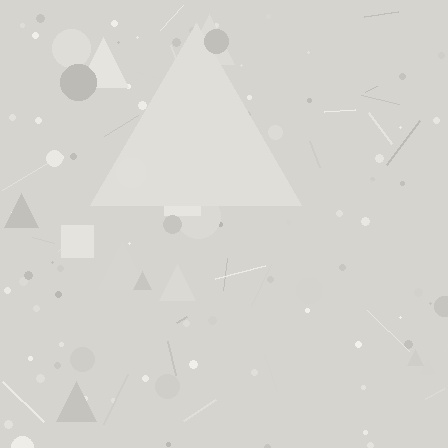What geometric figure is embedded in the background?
A triangle is embedded in the background.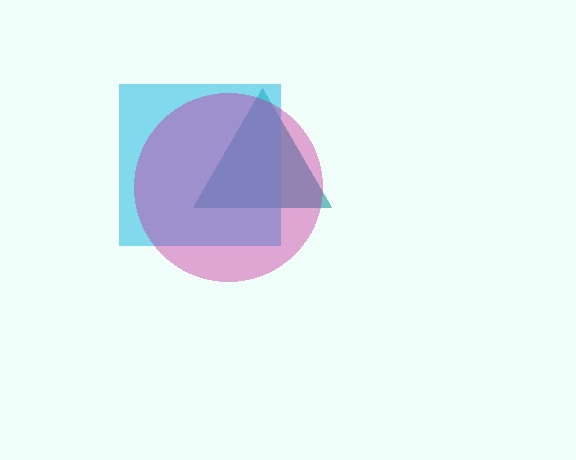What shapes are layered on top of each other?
The layered shapes are: a teal triangle, a cyan square, a magenta circle.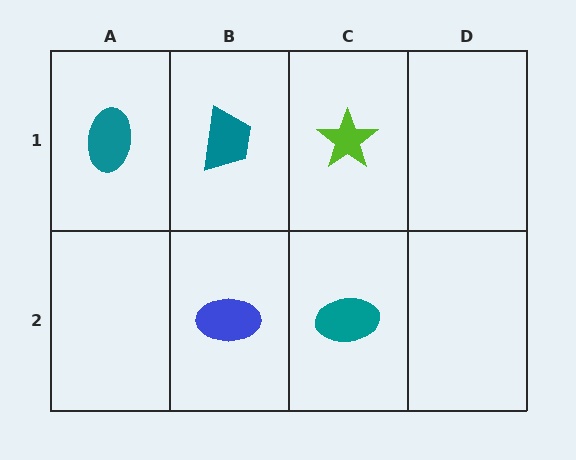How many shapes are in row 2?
2 shapes.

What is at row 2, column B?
A blue ellipse.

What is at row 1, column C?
A lime star.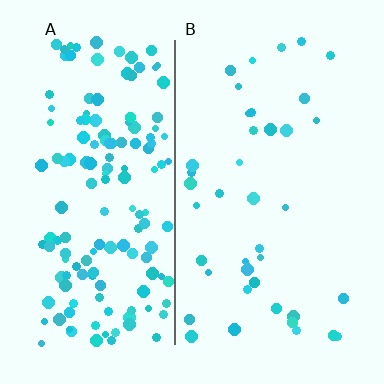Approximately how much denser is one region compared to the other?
Approximately 3.7× — region A over region B.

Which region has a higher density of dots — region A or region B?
A (the left).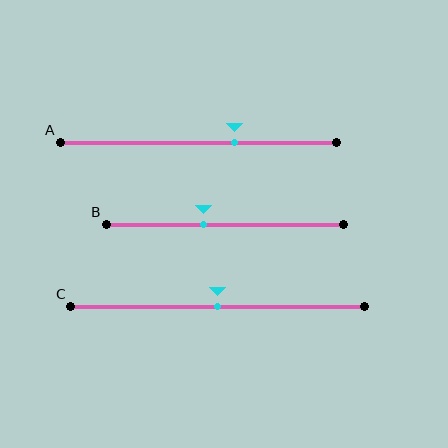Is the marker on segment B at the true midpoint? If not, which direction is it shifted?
No, the marker on segment B is shifted to the left by about 9% of the segment length.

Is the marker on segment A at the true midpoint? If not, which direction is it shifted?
No, the marker on segment A is shifted to the right by about 13% of the segment length.